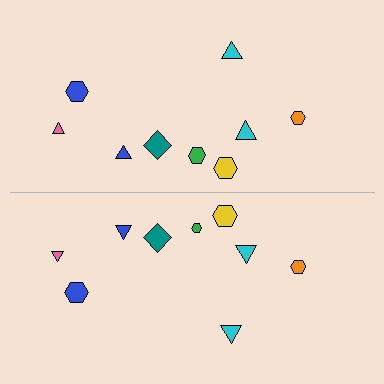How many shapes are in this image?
There are 18 shapes in this image.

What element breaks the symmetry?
The green hexagon on the bottom side has a different size than its mirror counterpart.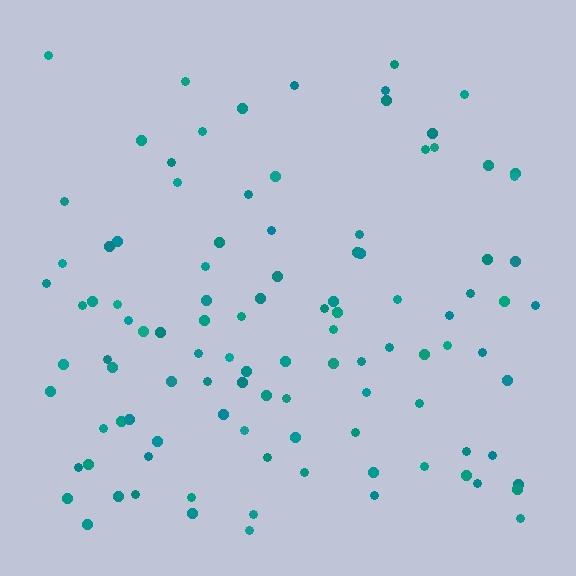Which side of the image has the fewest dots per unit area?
The top.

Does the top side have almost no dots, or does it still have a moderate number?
Still a moderate number, just noticeably fewer than the bottom.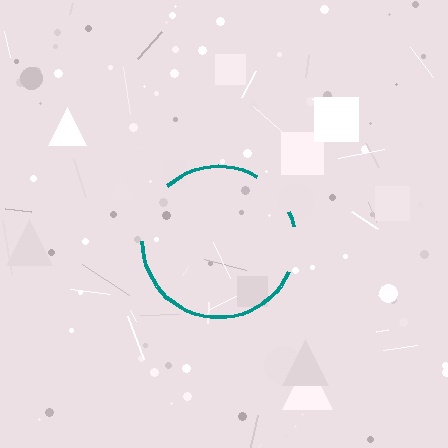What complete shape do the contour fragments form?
The contour fragments form a circle.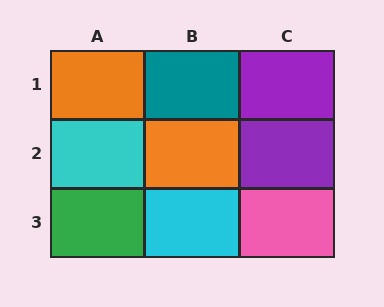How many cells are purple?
2 cells are purple.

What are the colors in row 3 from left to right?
Green, cyan, pink.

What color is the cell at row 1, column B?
Teal.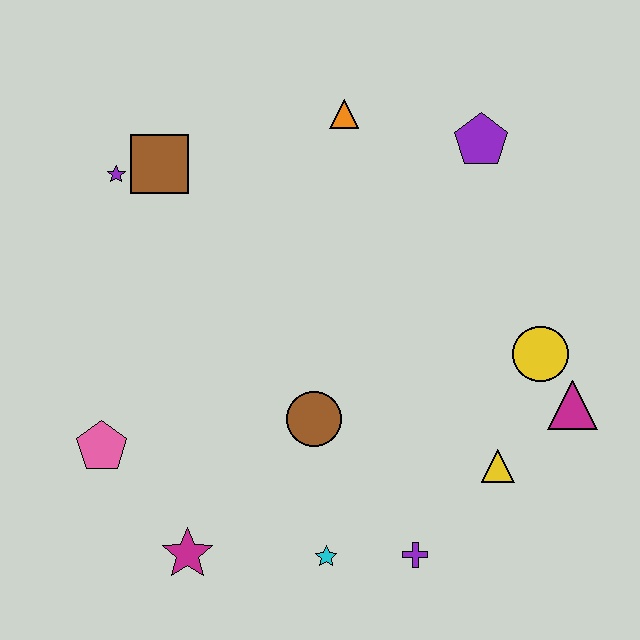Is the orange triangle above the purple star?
Yes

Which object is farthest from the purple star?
The magenta triangle is farthest from the purple star.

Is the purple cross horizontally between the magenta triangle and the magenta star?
Yes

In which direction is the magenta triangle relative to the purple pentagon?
The magenta triangle is below the purple pentagon.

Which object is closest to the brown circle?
The cyan star is closest to the brown circle.